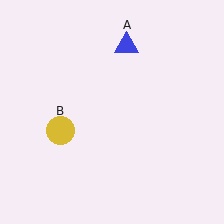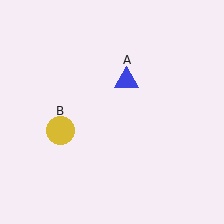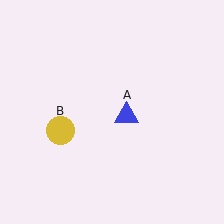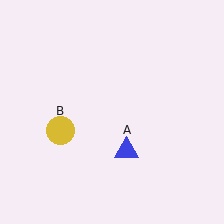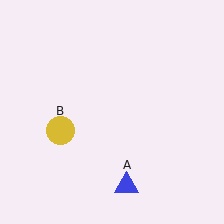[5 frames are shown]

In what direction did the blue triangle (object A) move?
The blue triangle (object A) moved down.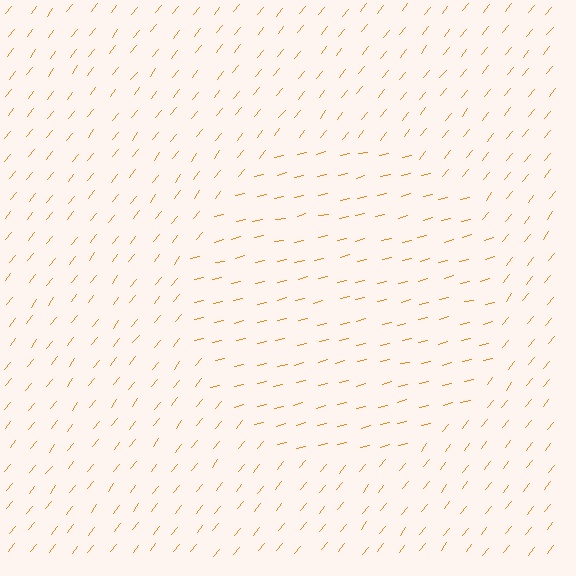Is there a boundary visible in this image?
Yes, there is a texture boundary formed by a change in line orientation.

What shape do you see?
I see a circle.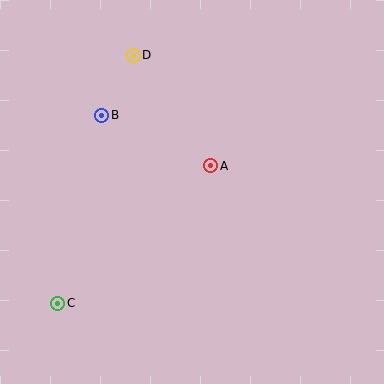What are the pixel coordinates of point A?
Point A is at (211, 166).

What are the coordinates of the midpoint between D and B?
The midpoint between D and B is at (118, 85).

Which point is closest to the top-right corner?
Point A is closest to the top-right corner.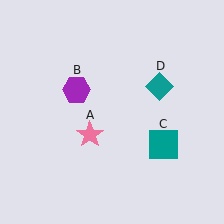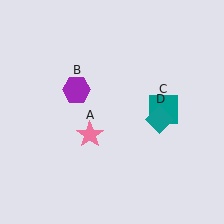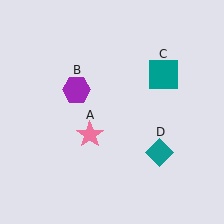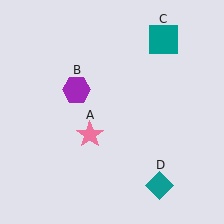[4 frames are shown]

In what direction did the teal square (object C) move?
The teal square (object C) moved up.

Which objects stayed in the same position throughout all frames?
Pink star (object A) and purple hexagon (object B) remained stationary.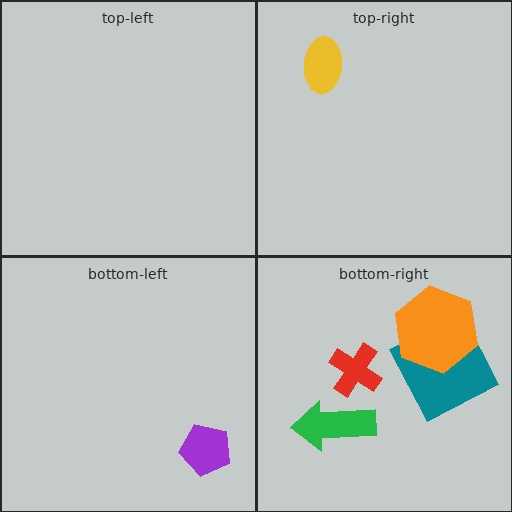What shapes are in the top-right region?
The yellow ellipse.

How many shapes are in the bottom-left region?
1.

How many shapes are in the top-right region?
1.